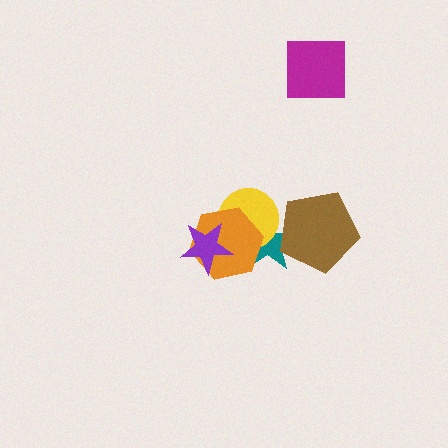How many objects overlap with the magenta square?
0 objects overlap with the magenta square.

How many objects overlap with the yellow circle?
3 objects overlap with the yellow circle.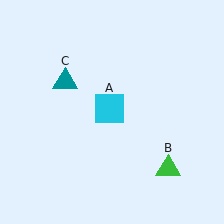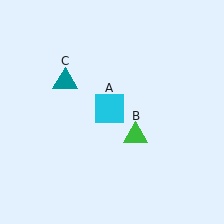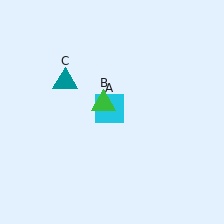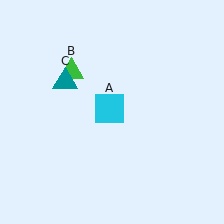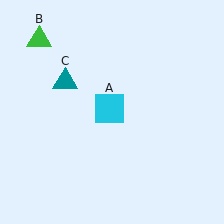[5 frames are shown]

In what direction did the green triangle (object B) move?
The green triangle (object B) moved up and to the left.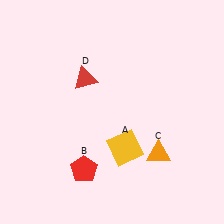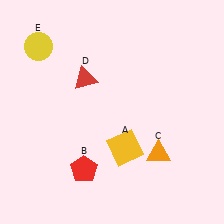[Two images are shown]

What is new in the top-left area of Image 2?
A yellow circle (E) was added in the top-left area of Image 2.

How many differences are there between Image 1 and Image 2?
There is 1 difference between the two images.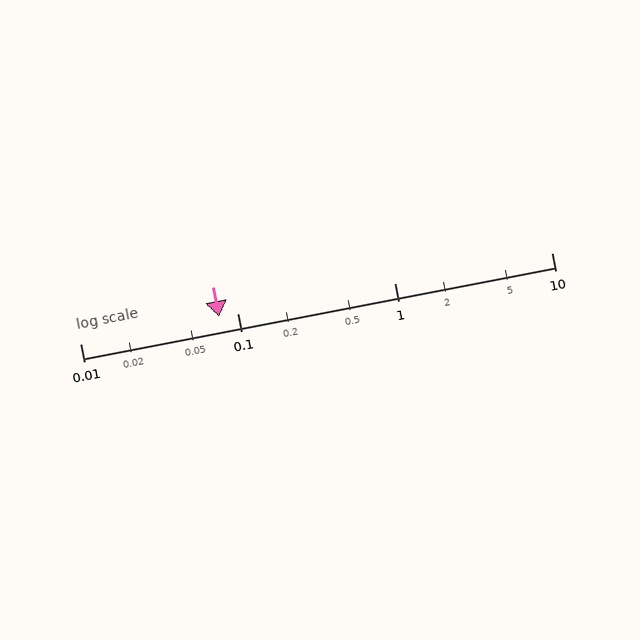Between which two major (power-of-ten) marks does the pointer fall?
The pointer is between 0.01 and 0.1.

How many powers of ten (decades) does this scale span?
The scale spans 3 decades, from 0.01 to 10.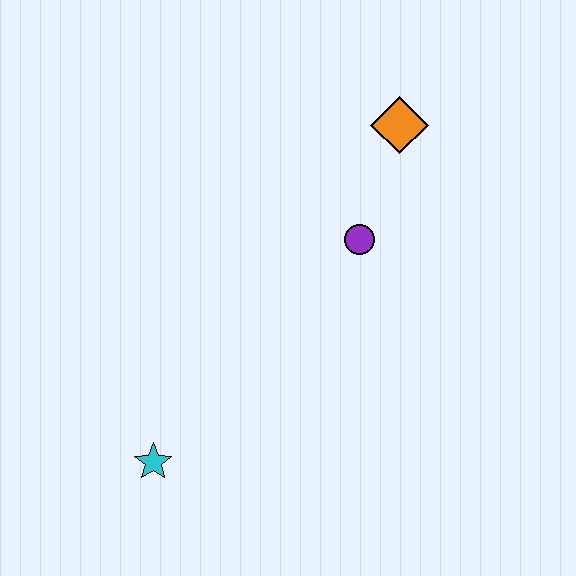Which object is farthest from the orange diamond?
The cyan star is farthest from the orange diamond.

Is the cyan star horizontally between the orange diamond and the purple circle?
No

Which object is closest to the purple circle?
The orange diamond is closest to the purple circle.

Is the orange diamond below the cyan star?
No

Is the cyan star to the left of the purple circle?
Yes